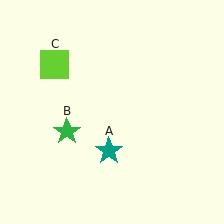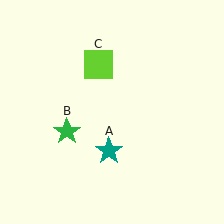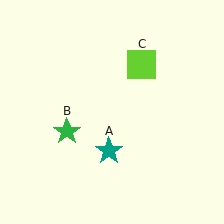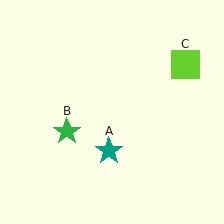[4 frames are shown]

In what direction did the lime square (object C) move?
The lime square (object C) moved right.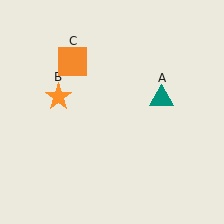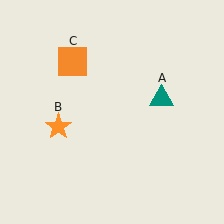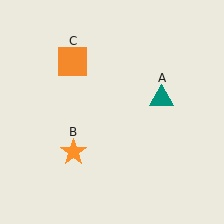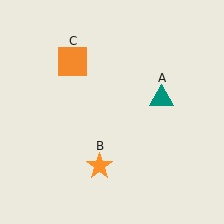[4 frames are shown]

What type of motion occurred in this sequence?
The orange star (object B) rotated counterclockwise around the center of the scene.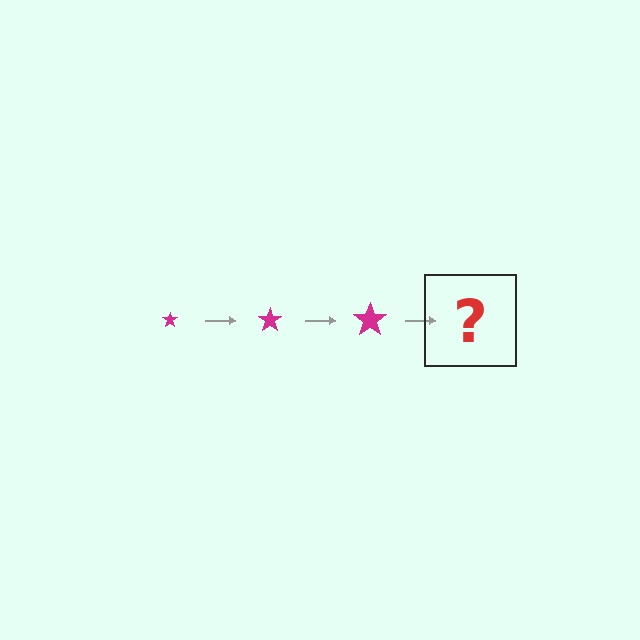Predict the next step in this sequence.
The next step is a magenta star, larger than the previous one.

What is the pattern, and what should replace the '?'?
The pattern is that the star gets progressively larger each step. The '?' should be a magenta star, larger than the previous one.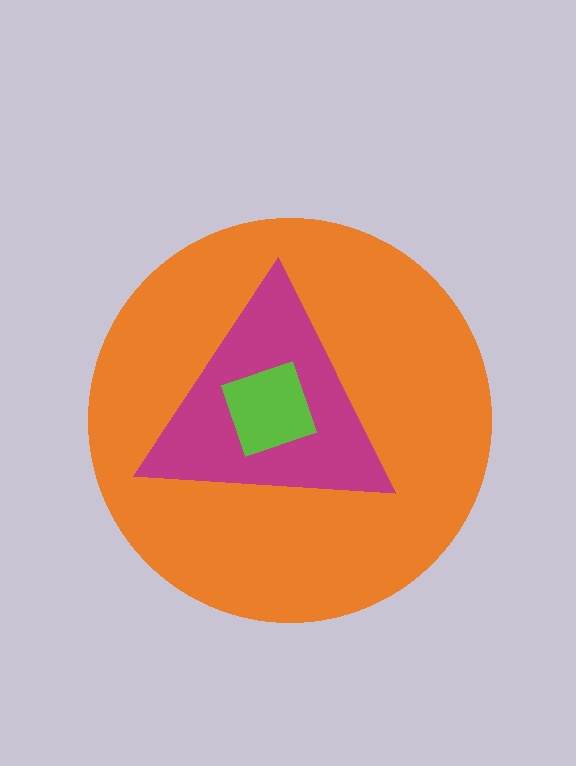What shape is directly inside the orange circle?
The magenta triangle.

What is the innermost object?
The lime square.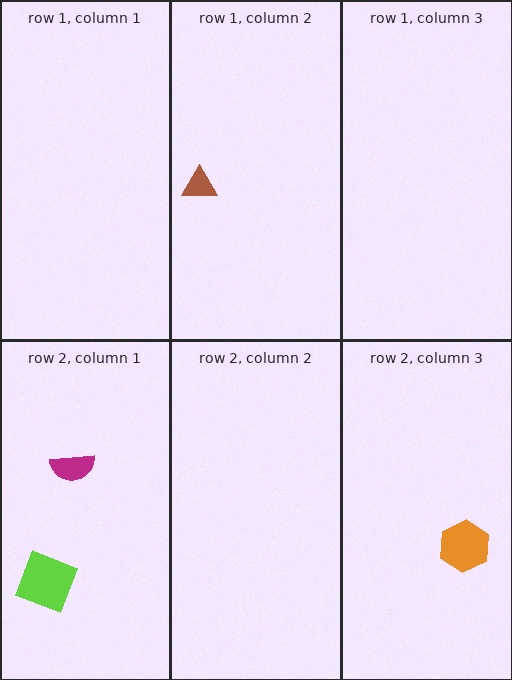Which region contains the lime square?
The row 2, column 1 region.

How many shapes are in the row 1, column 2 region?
1.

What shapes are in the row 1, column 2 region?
The brown triangle.